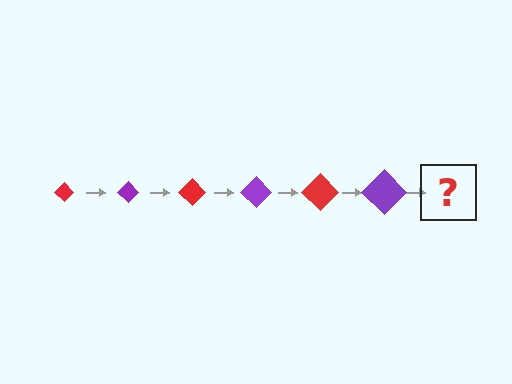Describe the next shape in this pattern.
It should be a red diamond, larger than the previous one.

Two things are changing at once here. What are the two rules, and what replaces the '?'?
The two rules are that the diamond grows larger each step and the color cycles through red and purple. The '?' should be a red diamond, larger than the previous one.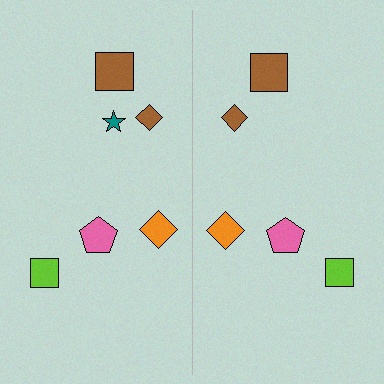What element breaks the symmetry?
A teal star is missing from the right side.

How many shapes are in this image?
There are 11 shapes in this image.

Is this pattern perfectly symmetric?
No, the pattern is not perfectly symmetric. A teal star is missing from the right side.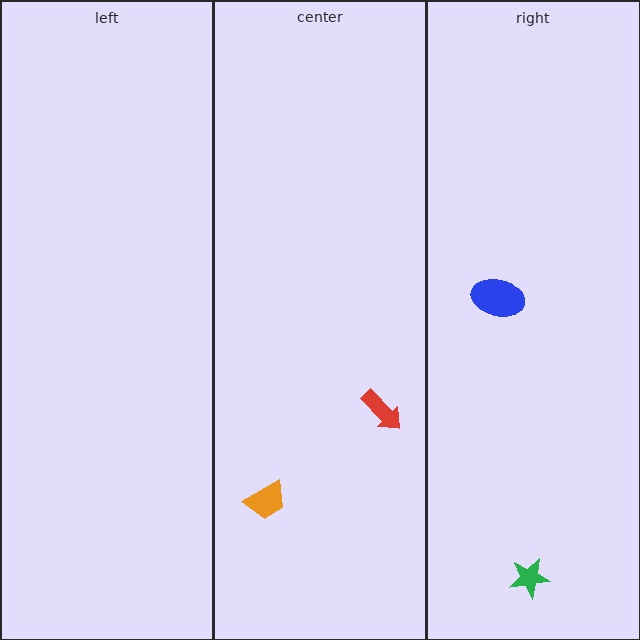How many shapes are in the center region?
2.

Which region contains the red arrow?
The center region.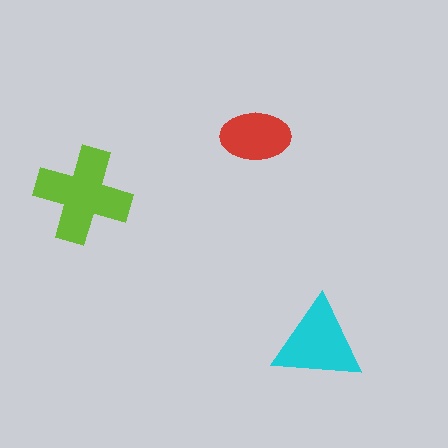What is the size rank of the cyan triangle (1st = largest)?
2nd.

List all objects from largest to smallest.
The lime cross, the cyan triangle, the red ellipse.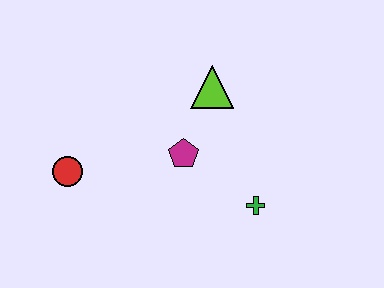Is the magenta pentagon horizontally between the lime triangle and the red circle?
Yes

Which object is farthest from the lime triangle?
The red circle is farthest from the lime triangle.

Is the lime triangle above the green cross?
Yes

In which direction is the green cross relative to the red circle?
The green cross is to the right of the red circle.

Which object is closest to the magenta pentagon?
The lime triangle is closest to the magenta pentagon.